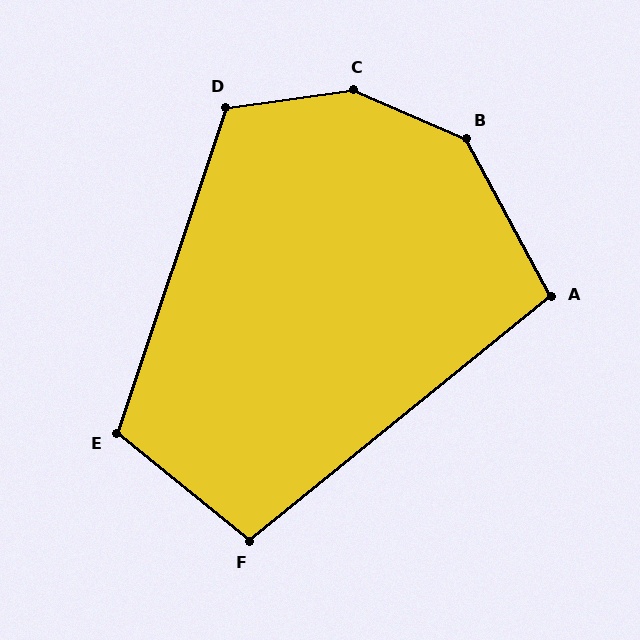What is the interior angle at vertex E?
Approximately 111 degrees (obtuse).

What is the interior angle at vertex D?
Approximately 116 degrees (obtuse).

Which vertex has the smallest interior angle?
A, at approximately 101 degrees.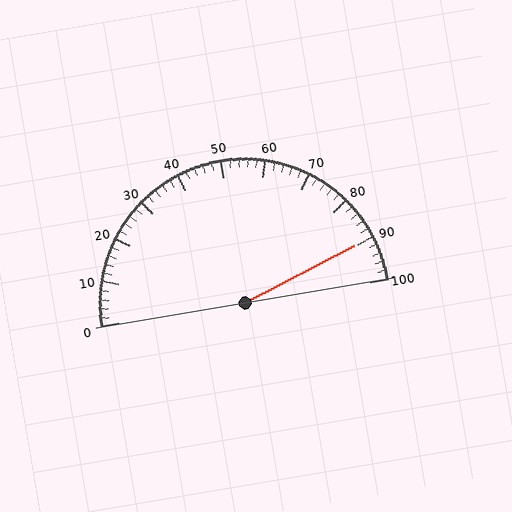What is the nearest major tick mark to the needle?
The nearest major tick mark is 90.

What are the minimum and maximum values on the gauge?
The gauge ranges from 0 to 100.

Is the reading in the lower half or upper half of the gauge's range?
The reading is in the upper half of the range (0 to 100).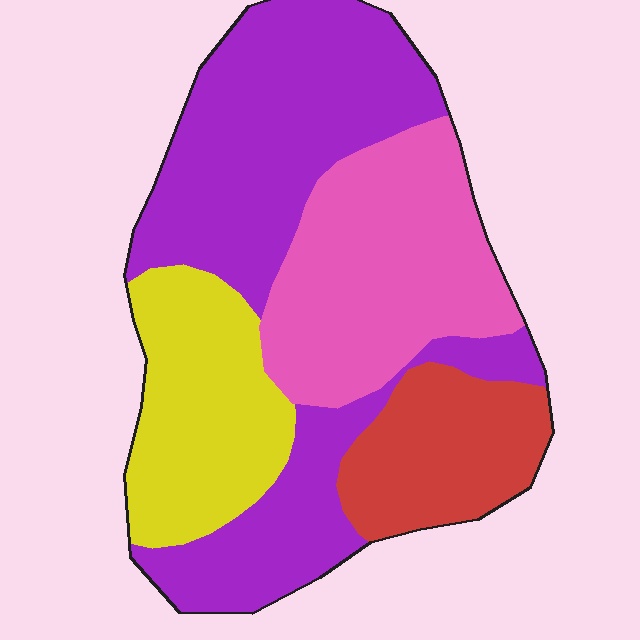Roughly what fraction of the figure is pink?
Pink covers around 25% of the figure.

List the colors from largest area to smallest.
From largest to smallest: purple, pink, yellow, red.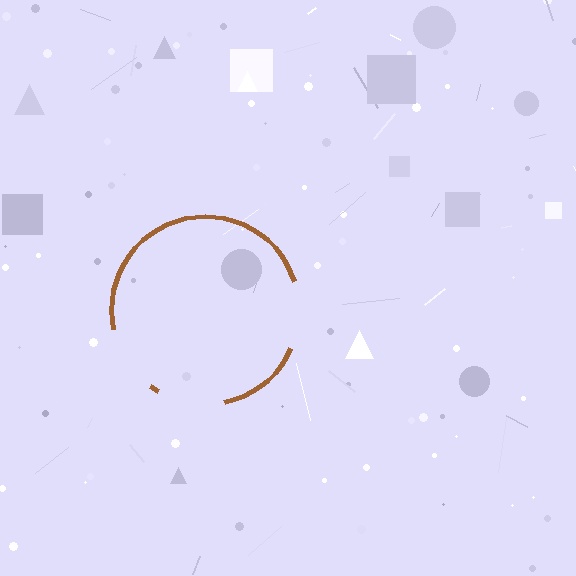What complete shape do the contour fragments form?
The contour fragments form a circle.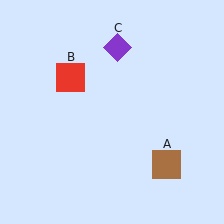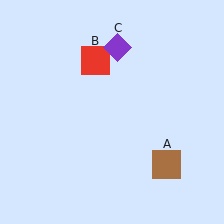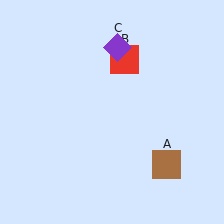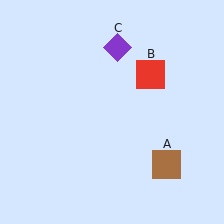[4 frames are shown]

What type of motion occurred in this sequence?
The red square (object B) rotated clockwise around the center of the scene.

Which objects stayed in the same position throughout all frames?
Brown square (object A) and purple diamond (object C) remained stationary.